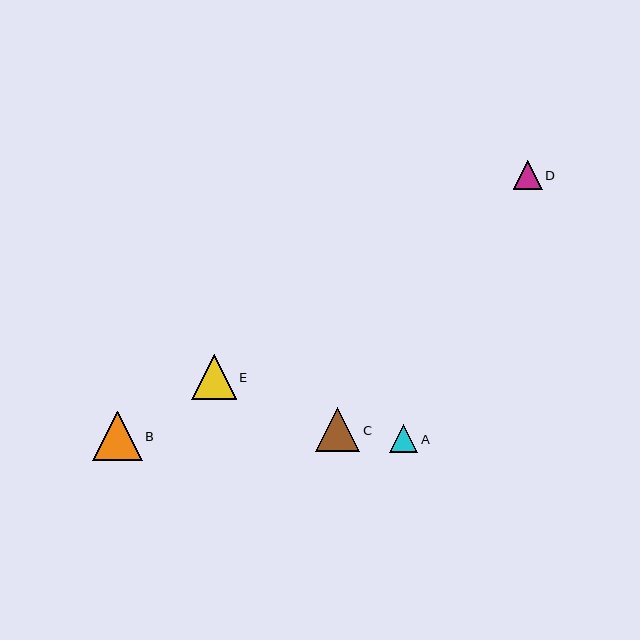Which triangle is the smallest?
Triangle A is the smallest with a size of approximately 28 pixels.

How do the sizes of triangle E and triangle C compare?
Triangle E and triangle C are approximately the same size.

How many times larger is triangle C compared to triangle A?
Triangle C is approximately 1.6 times the size of triangle A.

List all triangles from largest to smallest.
From largest to smallest: B, E, C, D, A.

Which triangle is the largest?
Triangle B is the largest with a size of approximately 49 pixels.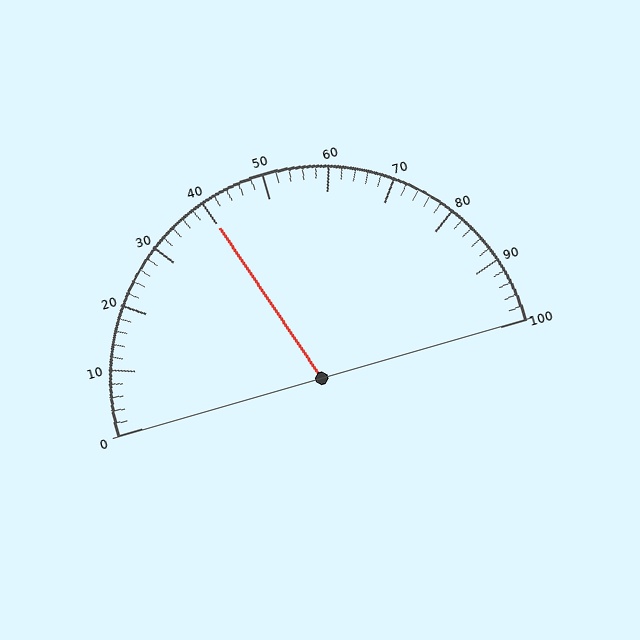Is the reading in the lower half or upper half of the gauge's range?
The reading is in the lower half of the range (0 to 100).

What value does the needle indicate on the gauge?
The needle indicates approximately 40.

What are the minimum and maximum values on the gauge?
The gauge ranges from 0 to 100.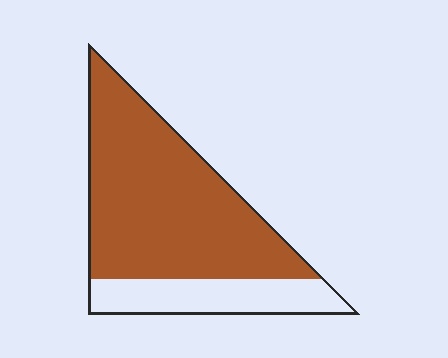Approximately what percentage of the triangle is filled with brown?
Approximately 75%.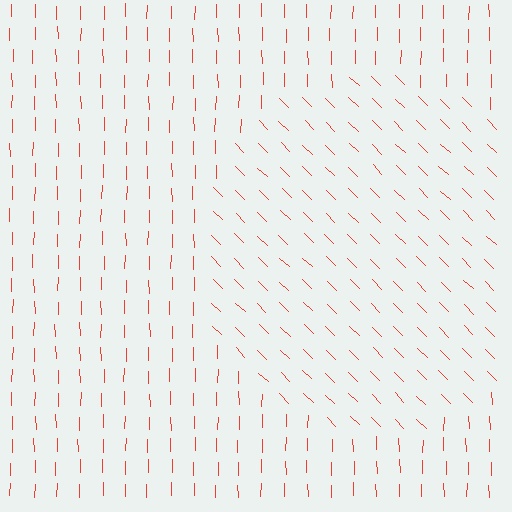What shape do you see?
I see a circle.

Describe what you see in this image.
The image is filled with small red line segments. A circle region in the image has lines oriented differently from the surrounding lines, creating a visible texture boundary.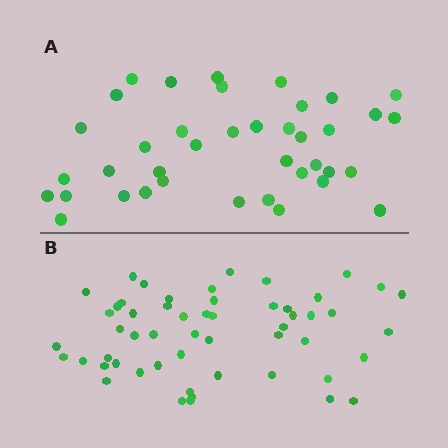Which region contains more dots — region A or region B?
Region B (the bottom region) has more dots.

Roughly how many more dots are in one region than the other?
Region B has approximately 15 more dots than region A.